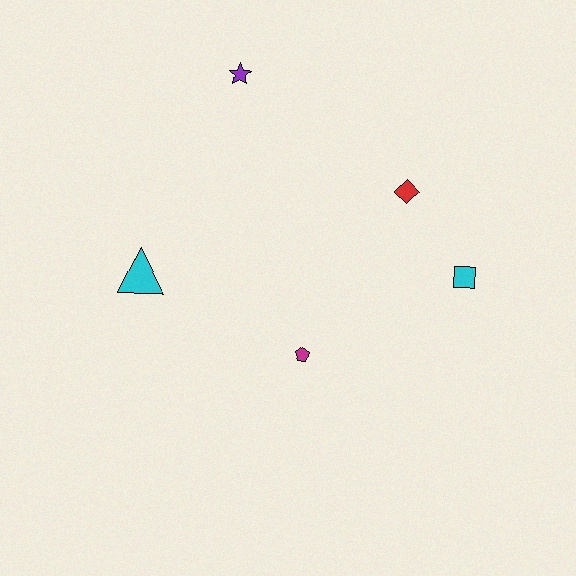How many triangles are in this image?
There is 1 triangle.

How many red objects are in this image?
There is 1 red object.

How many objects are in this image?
There are 5 objects.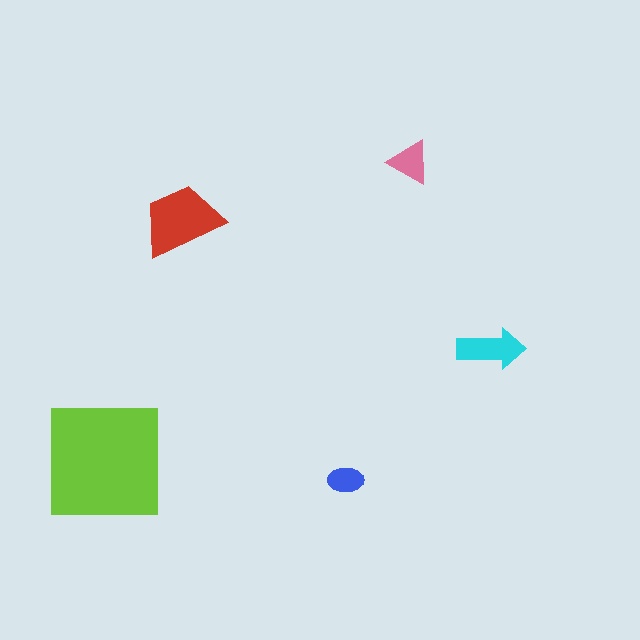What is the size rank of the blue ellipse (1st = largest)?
5th.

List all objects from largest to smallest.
The lime square, the red trapezoid, the cyan arrow, the pink triangle, the blue ellipse.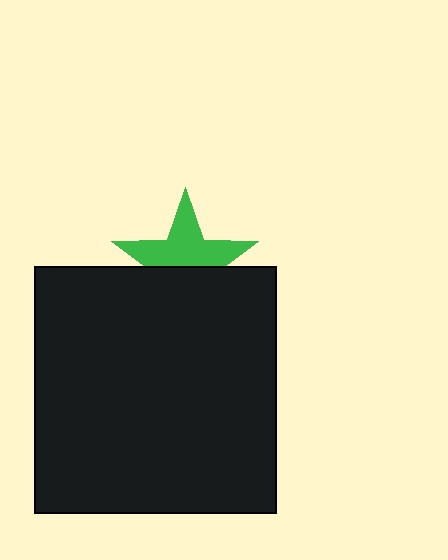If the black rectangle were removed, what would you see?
You would see the complete green star.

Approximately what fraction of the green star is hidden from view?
Roughly 45% of the green star is hidden behind the black rectangle.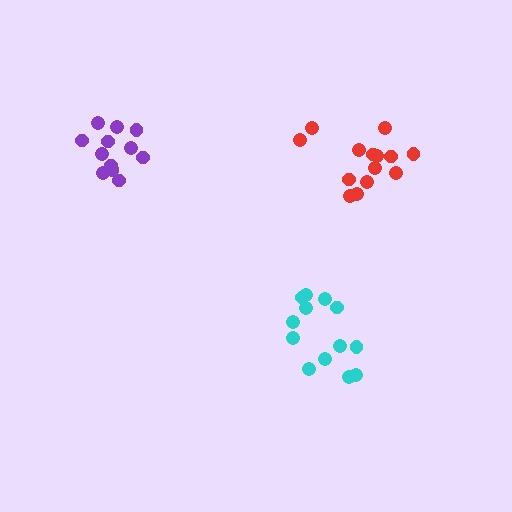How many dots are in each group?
Group 1: 13 dots, Group 2: 12 dots, Group 3: 14 dots (39 total).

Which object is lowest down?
The cyan cluster is bottommost.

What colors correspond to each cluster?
The clusters are colored: cyan, purple, red.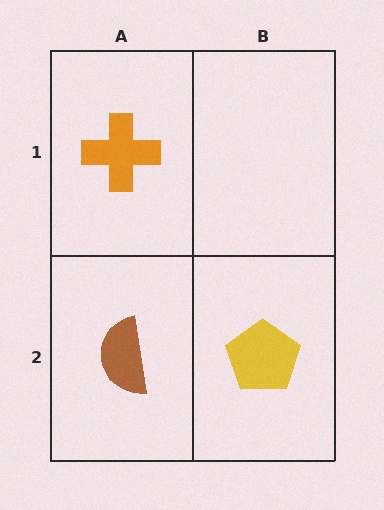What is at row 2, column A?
A brown semicircle.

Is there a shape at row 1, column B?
No, that cell is empty.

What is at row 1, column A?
An orange cross.